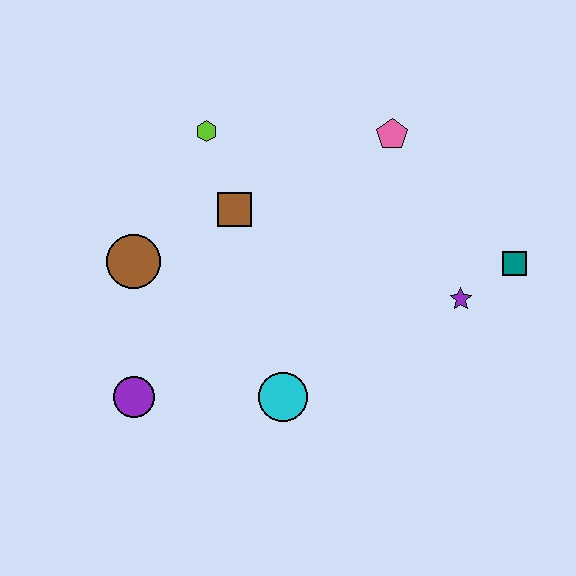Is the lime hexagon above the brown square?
Yes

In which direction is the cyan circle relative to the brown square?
The cyan circle is below the brown square.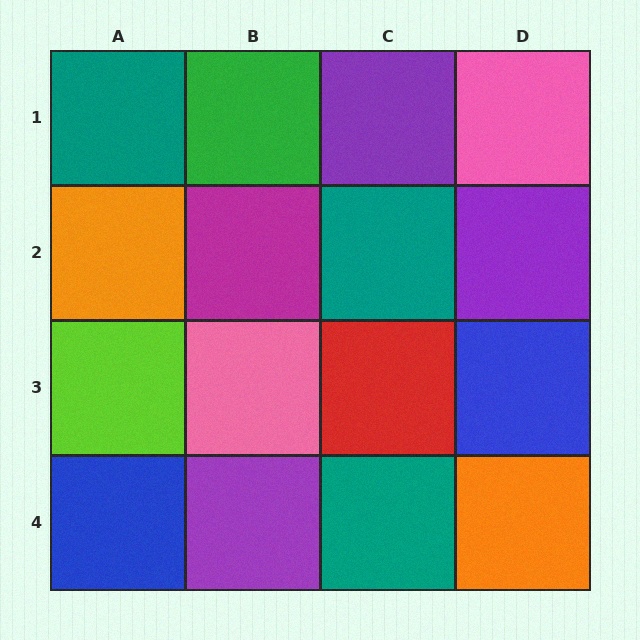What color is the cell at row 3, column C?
Red.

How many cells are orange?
2 cells are orange.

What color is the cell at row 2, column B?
Magenta.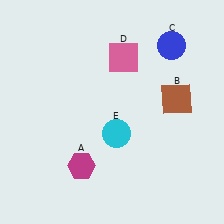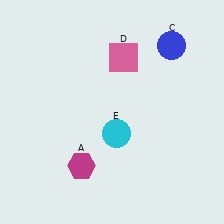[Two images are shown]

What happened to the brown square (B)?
The brown square (B) was removed in Image 2. It was in the top-right area of Image 1.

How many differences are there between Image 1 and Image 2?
There is 1 difference between the two images.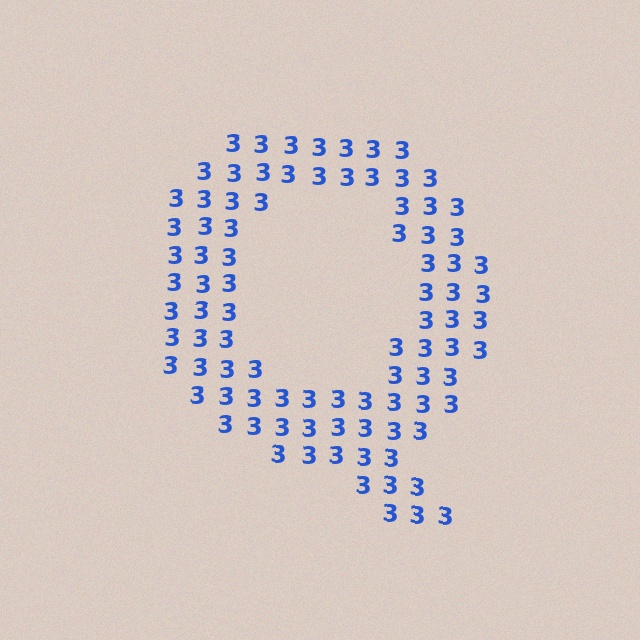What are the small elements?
The small elements are digit 3's.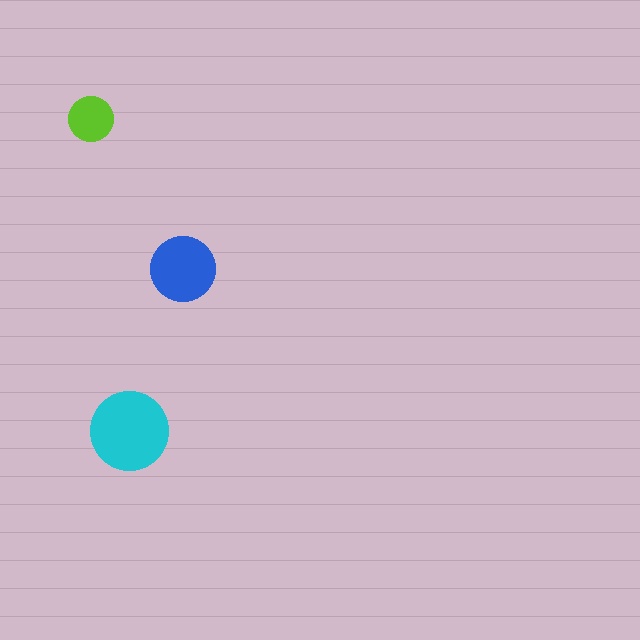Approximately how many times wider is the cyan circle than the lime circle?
About 1.5 times wider.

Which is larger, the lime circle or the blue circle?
The blue one.